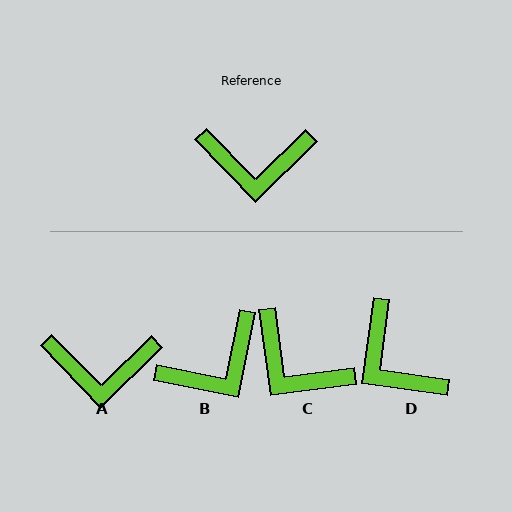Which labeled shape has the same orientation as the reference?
A.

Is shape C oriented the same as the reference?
No, it is off by about 37 degrees.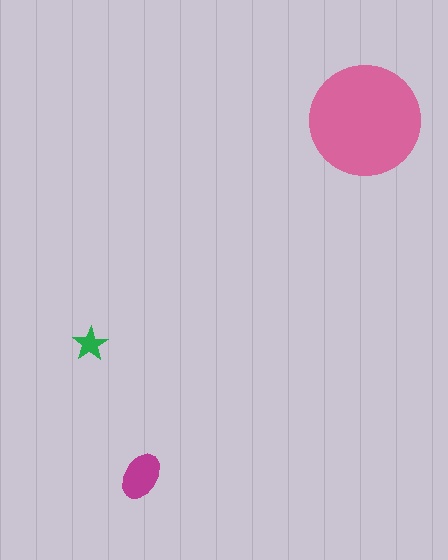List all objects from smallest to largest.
The green star, the magenta ellipse, the pink circle.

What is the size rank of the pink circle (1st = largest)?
1st.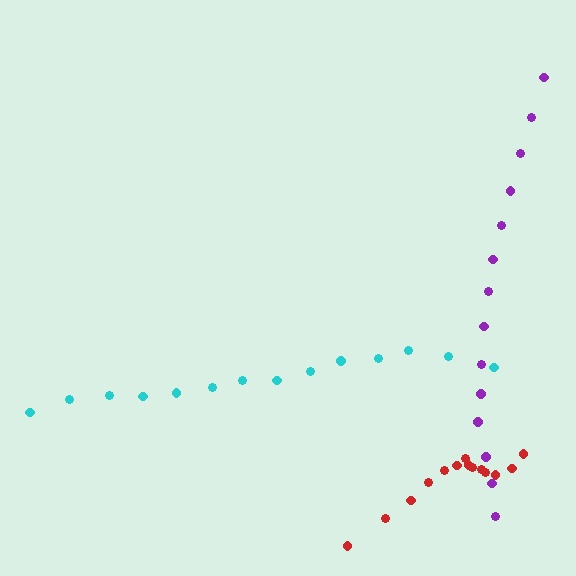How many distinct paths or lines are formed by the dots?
There are 3 distinct paths.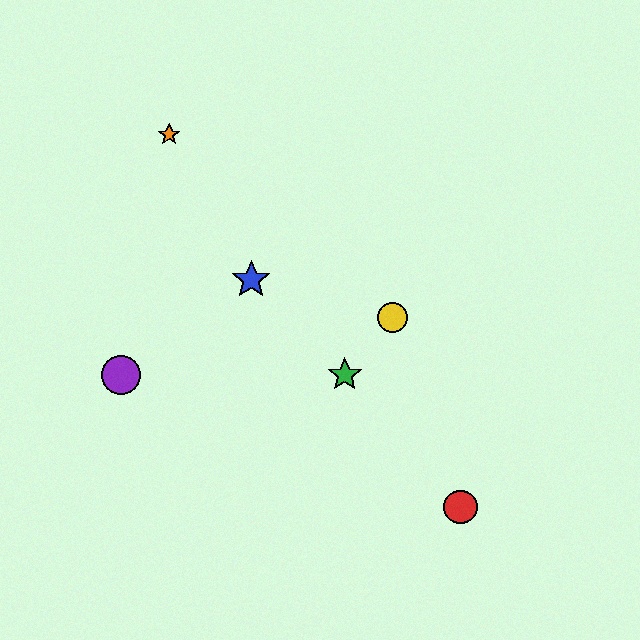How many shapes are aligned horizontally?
2 shapes (the green star, the purple circle) are aligned horizontally.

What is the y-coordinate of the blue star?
The blue star is at y≈280.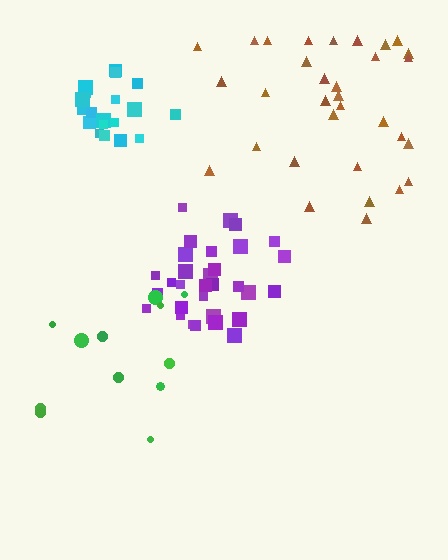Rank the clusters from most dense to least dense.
cyan, purple, brown, green.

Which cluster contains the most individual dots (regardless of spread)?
Purple (32).